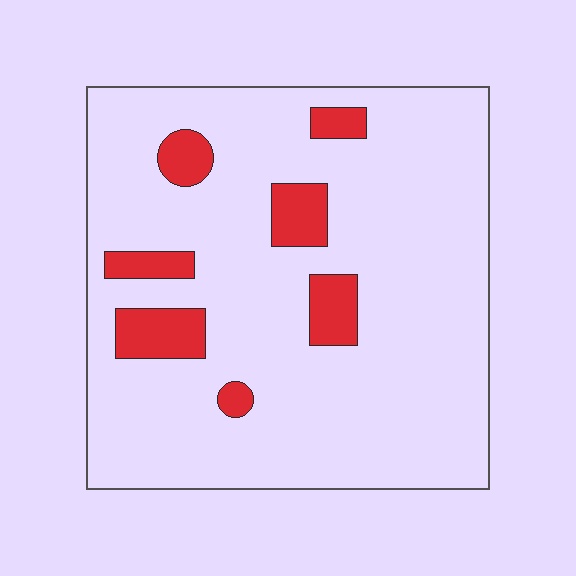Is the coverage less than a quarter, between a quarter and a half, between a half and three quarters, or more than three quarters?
Less than a quarter.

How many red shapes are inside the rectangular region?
7.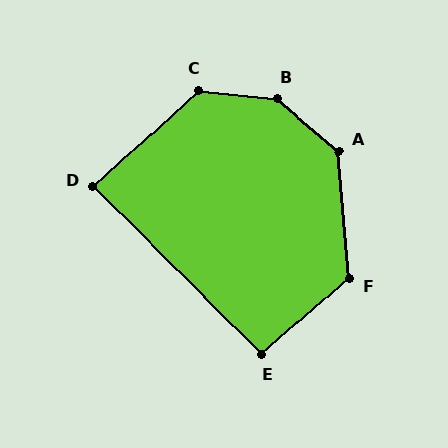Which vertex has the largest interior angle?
B, at approximately 146 degrees.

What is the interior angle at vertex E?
Approximately 94 degrees (approximately right).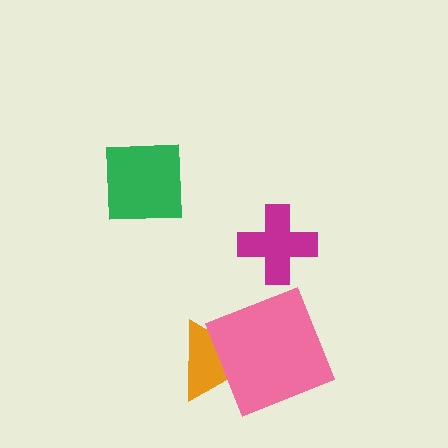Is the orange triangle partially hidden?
Yes, it is partially covered by another shape.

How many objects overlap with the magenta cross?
0 objects overlap with the magenta cross.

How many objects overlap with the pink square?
1 object overlaps with the pink square.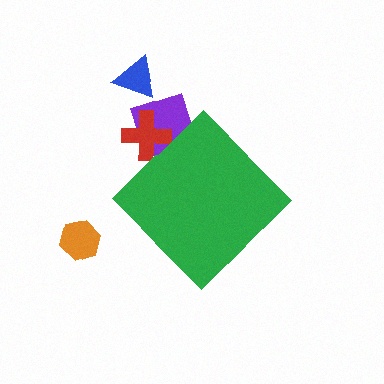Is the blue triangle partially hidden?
No, the blue triangle is fully visible.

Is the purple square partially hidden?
Yes, the purple square is partially hidden behind the green diamond.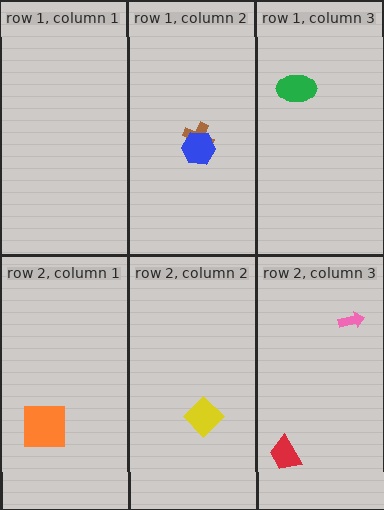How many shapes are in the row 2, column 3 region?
2.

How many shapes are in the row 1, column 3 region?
1.